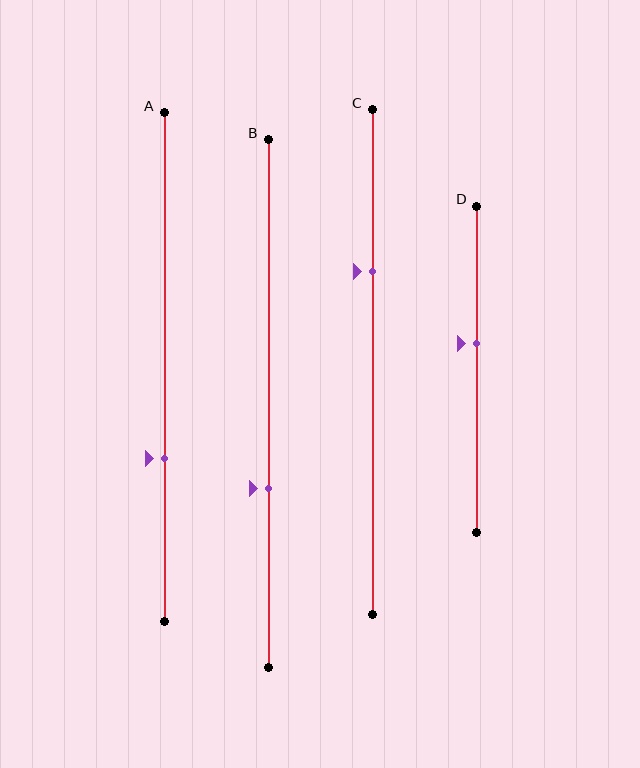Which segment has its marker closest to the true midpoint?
Segment D has its marker closest to the true midpoint.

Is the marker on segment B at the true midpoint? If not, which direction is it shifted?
No, the marker on segment B is shifted downward by about 16% of the segment length.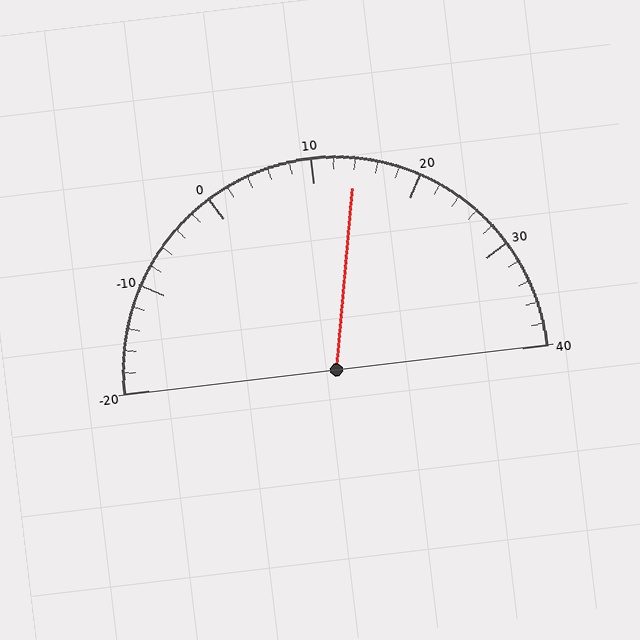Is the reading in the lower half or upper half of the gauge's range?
The reading is in the upper half of the range (-20 to 40).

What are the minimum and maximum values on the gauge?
The gauge ranges from -20 to 40.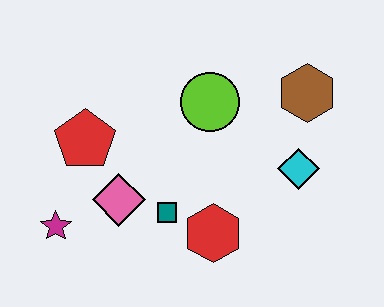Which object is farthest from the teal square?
The brown hexagon is farthest from the teal square.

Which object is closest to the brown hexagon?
The cyan diamond is closest to the brown hexagon.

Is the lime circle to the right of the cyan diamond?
No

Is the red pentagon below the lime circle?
Yes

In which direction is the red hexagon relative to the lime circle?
The red hexagon is below the lime circle.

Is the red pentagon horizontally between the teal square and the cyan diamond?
No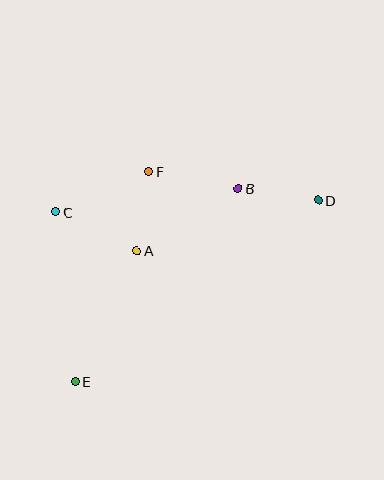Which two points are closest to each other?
Points A and F are closest to each other.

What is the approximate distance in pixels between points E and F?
The distance between E and F is approximately 222 pixels.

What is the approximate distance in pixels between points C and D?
The distance between C and D is approximately 263 pixels.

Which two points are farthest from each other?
Points D and E are farthest from each other.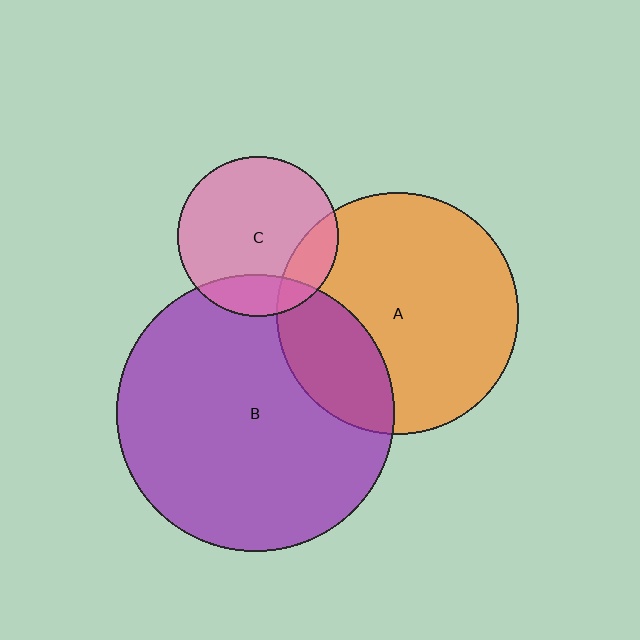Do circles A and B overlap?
Yes.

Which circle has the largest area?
Circle B (purple).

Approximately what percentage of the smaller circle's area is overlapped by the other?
Approximately 25%.